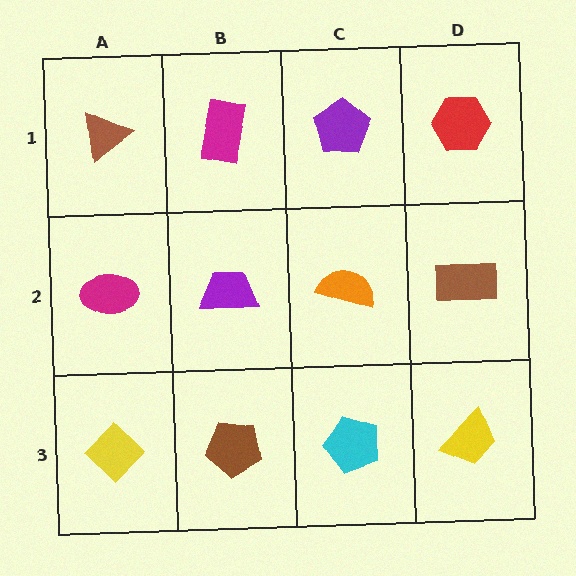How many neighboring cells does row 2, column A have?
3.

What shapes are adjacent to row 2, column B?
A magenta rectangle (row 1, column B), a brown pentagon (row 3, column B), a magenta ellipse (row 2, column A), an orange semicircle (row 2, column C).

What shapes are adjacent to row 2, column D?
A red hexagon (row 1, column D), a yellow trapezoid (row 3, column D), an orange semicircle (row 2, column C).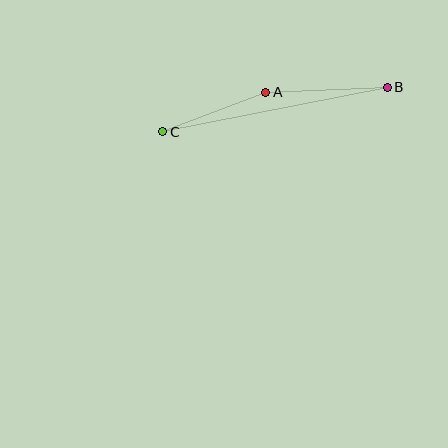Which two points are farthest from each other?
Points B and C are farthest from each other.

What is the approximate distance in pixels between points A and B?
The distance between A and B is approximately 122 pixels.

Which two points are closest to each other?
Points A and C are closest to each other.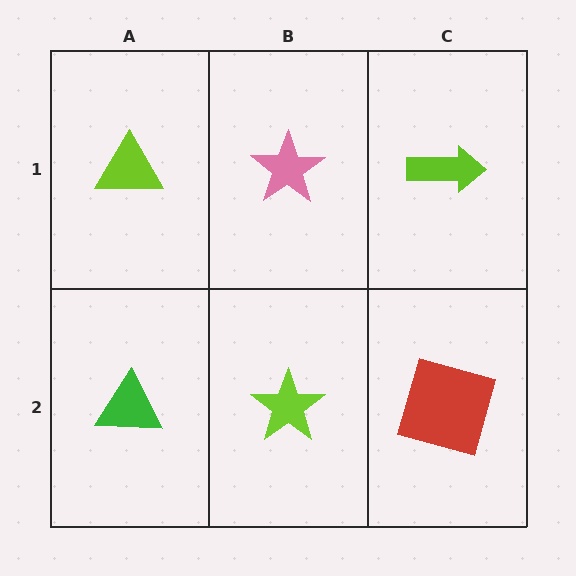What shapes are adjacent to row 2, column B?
A pink star (row 1, column B), a green triangle (row 2, column A), a red square (row 2, column C).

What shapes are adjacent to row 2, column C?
A lime arrow (row 1, column C), a lime star (row 2, column B).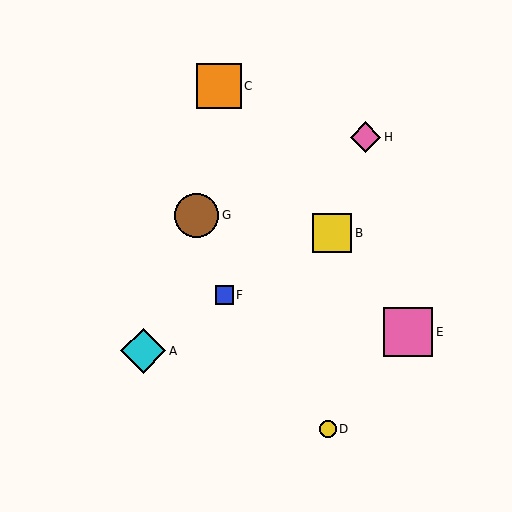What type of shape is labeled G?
Shape G is a brown circle.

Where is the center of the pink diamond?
The center of the pink diamond is at (366, 137).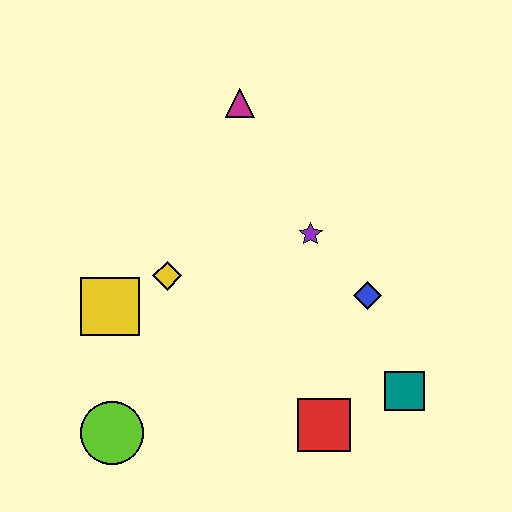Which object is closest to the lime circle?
The yellow square is closest to the lime circle.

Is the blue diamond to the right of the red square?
Yes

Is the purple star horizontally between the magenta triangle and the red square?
Yes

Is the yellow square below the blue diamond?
Yes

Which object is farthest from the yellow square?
The teal square is farthest from the yellow square.